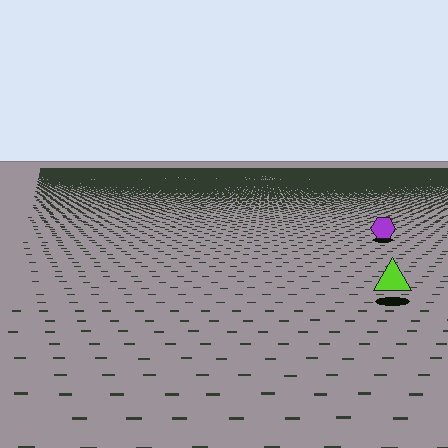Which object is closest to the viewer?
The lime triangle is closest. The texture marks near it are larger and more spread out.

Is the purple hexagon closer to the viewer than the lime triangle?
No. The lime triangle is closer — you can tell from the texture gradient: the ground texture is coarser near it.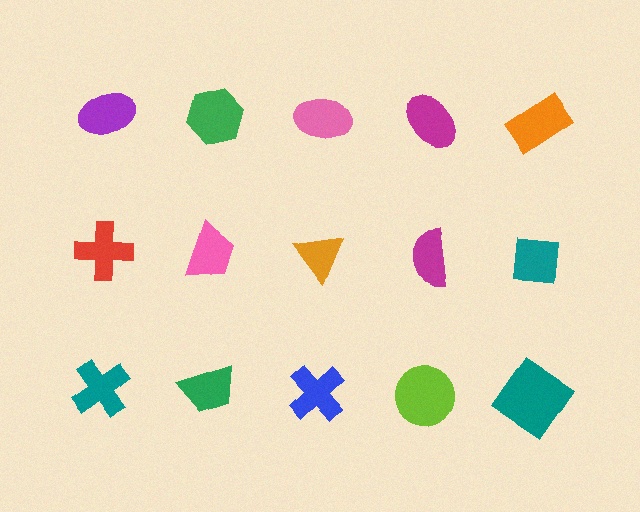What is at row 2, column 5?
A teal square.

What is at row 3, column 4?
A lime circle.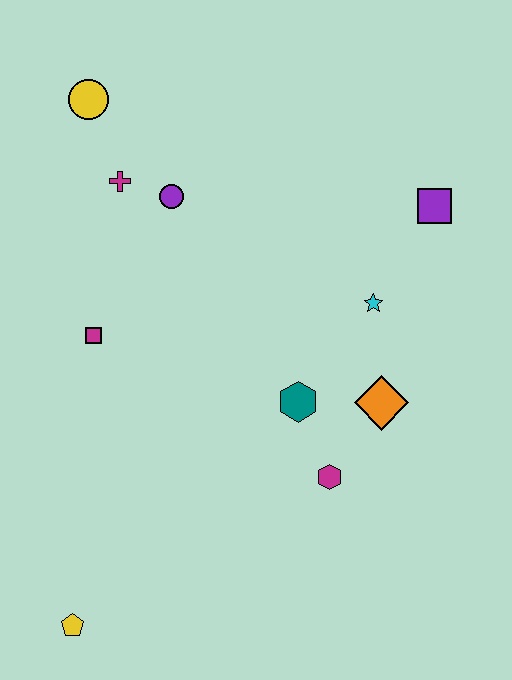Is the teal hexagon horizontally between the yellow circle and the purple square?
Yes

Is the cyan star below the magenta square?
No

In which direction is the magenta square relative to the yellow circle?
The magenta square is below the yellow circle.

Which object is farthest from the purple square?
The yellow pentagon is farthest from the purple square.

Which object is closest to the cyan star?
The orange diamond is closest to the cyan star.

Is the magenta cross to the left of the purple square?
Yes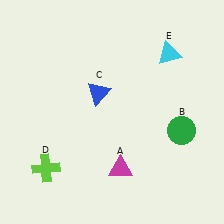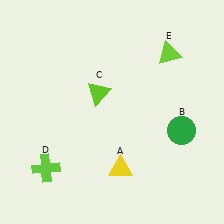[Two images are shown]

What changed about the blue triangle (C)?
In Image 1, C is blue. In Image 2, it changed to lime.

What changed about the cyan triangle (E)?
In Image 1, E is cyan. In Image 2, it changed to lime.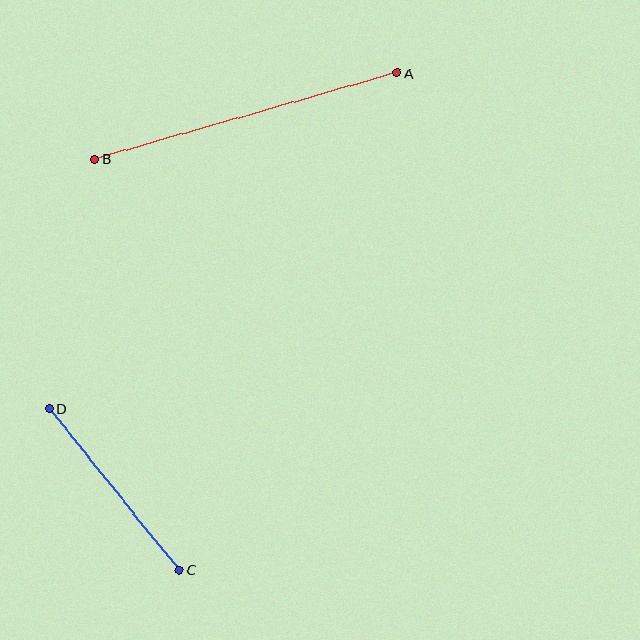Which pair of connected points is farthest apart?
Points A and B are farthest apart.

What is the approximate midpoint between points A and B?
The midpoint is at approximately (246, 116) pixels.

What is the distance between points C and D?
The distance is approximately 207 pixels.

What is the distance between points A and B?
The distance is approximately 314 pixels.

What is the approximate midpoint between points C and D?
The midpoint is at approximately (115, 489) pixels.